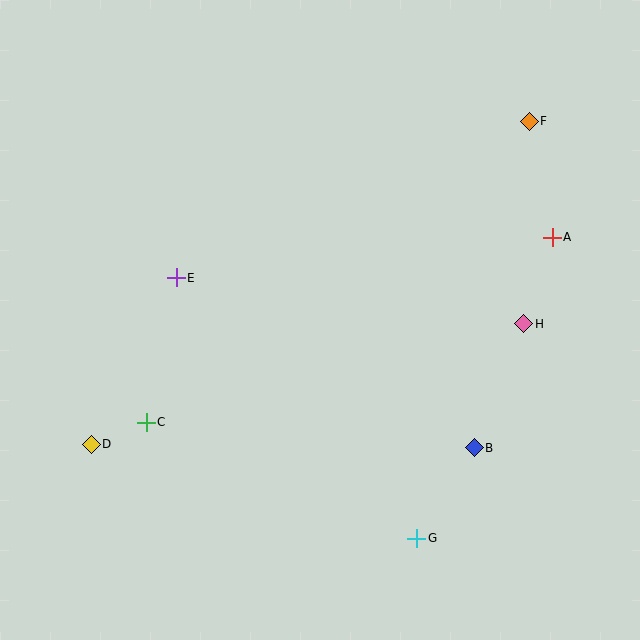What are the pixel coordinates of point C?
Point C is at (146, 422).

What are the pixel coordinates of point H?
Point H is at (524, 324).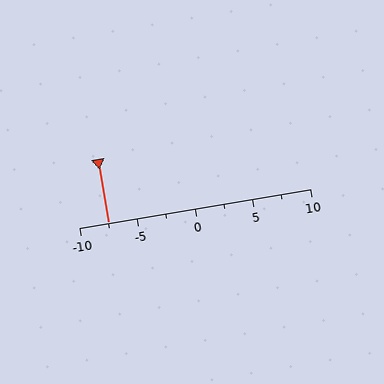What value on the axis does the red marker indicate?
The marker indicates approximately -7.5.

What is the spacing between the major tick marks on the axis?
The major ticks are spaced 5 apart.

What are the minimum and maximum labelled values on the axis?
The axis runs from -10 to 10.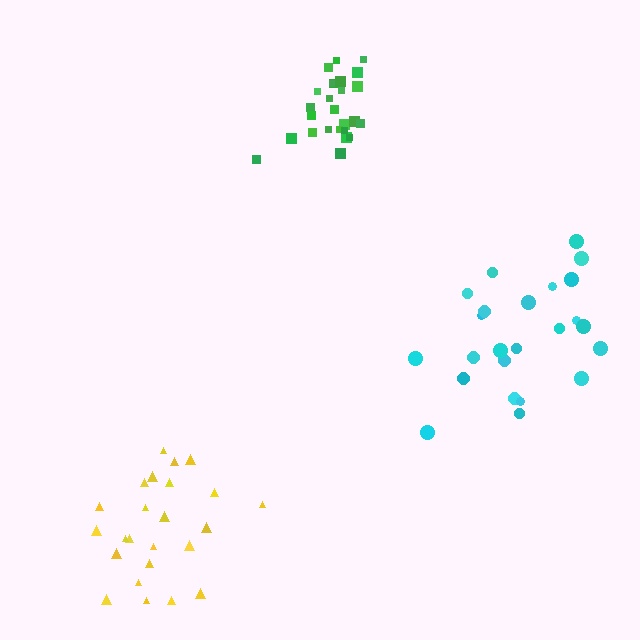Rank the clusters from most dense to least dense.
green, yellow, cyan.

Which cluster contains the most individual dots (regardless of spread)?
Green (26).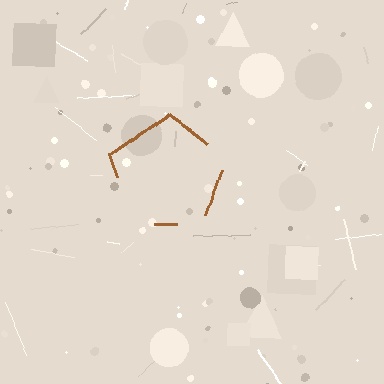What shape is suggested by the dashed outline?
The dashed outline suggests a pentagon.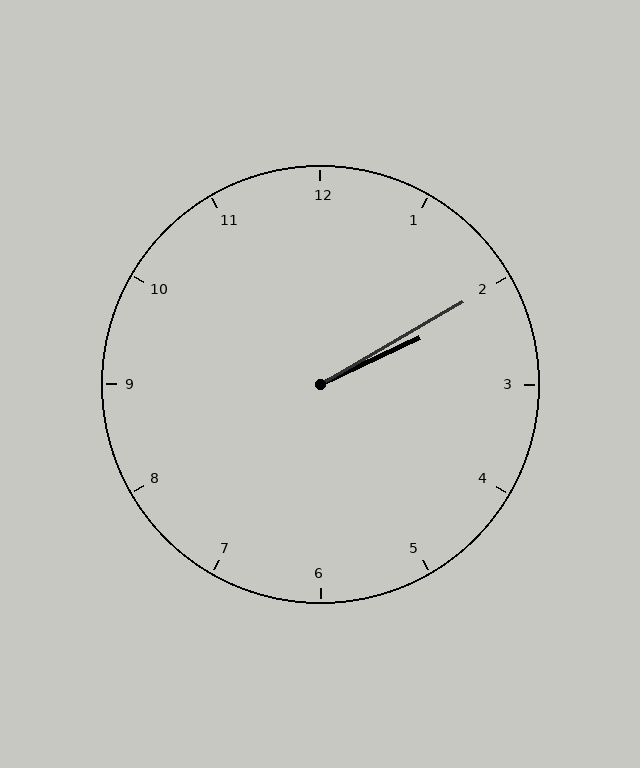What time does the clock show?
2:10.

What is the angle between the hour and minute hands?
Approximately 5 degrees.